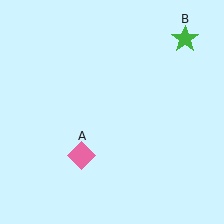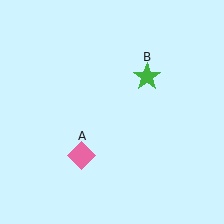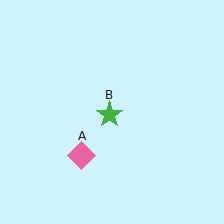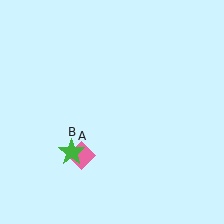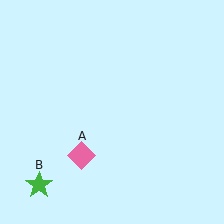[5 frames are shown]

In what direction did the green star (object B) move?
The green star (object B) moved down and to the left.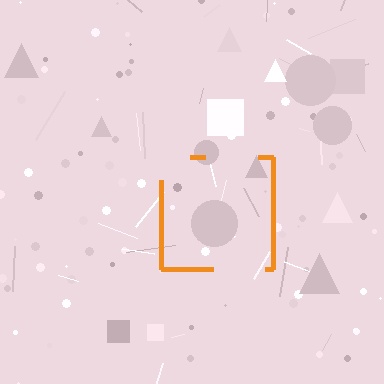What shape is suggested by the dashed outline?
The dashed outline suggests a square.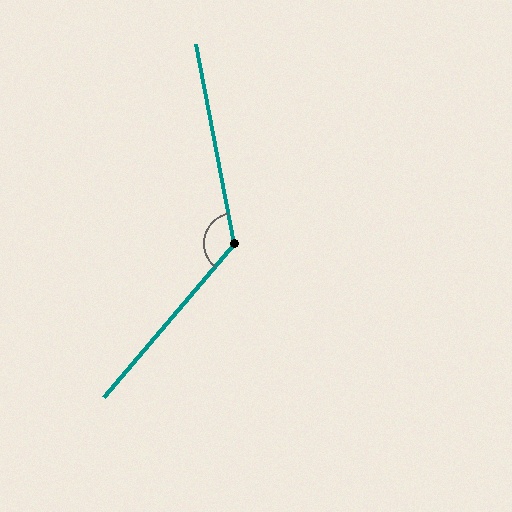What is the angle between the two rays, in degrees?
Approximately 129 degrees.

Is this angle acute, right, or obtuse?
It is obtuse.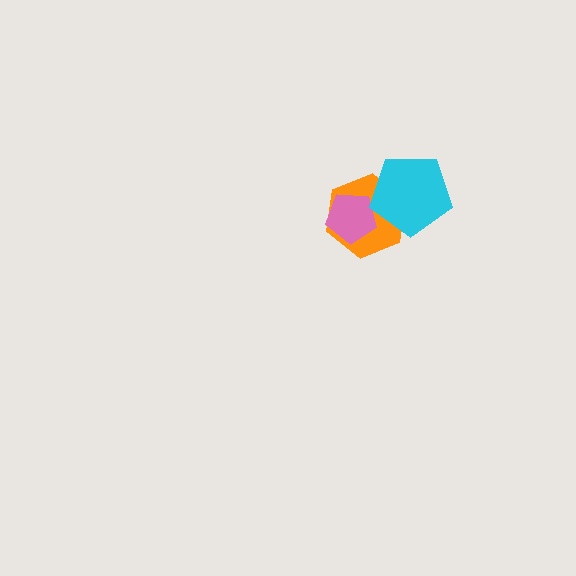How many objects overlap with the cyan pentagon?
1 object overlaps with the cyan pentagon.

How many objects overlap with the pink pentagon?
1 object overlaps with the pink pentagon.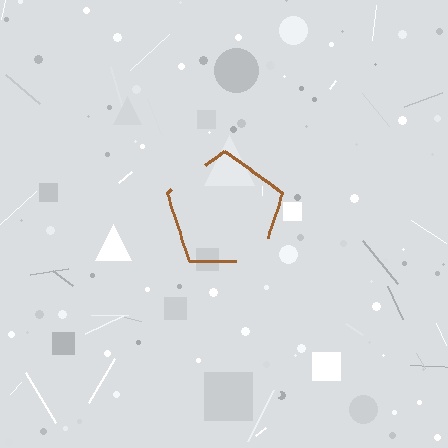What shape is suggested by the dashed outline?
The dashed outline suggests a pentagon.